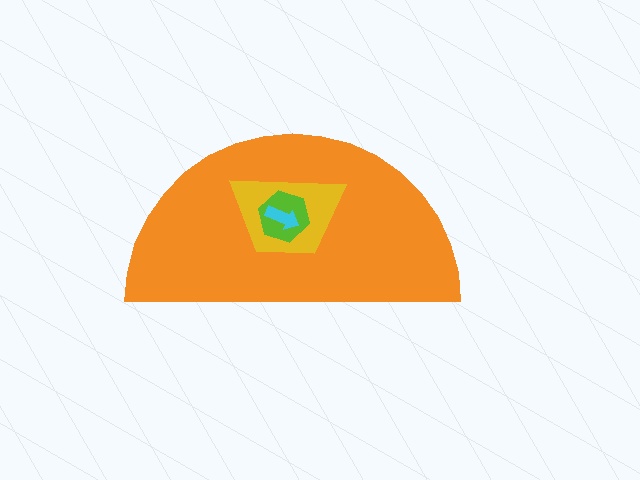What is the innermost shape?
The cyan arrow.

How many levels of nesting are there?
4.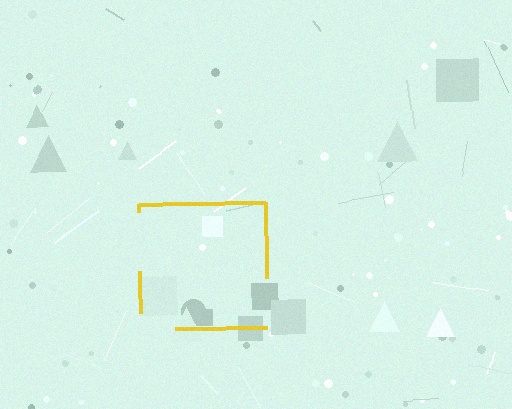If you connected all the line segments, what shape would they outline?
They would outline a square.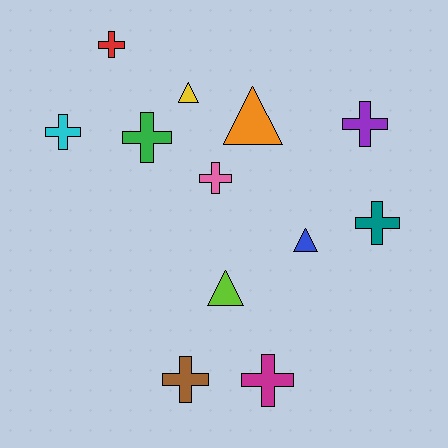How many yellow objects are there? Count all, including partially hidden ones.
There is 1 yellow object.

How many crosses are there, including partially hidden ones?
There are 8 crosses.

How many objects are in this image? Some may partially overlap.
There are 12 objects.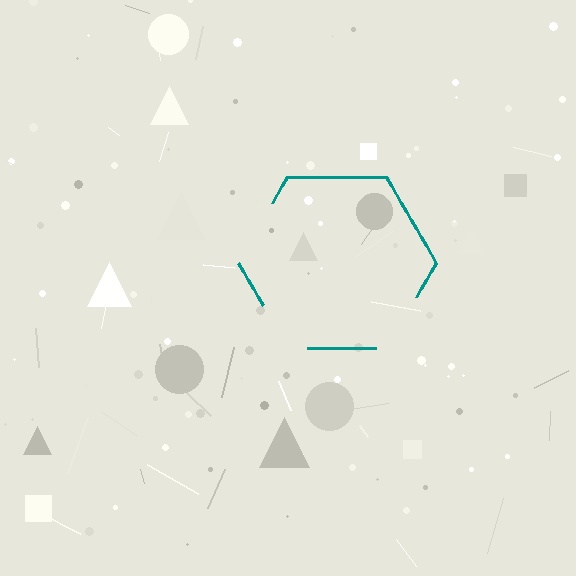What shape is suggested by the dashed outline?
The dashed outline suggests a hexagon.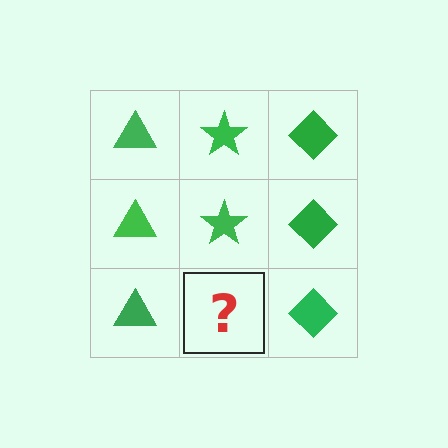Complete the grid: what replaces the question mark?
The question mark should be replaced with a green star.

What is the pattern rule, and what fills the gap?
The rule is that each column has a consistent shape. The gap should be filled with a green star.